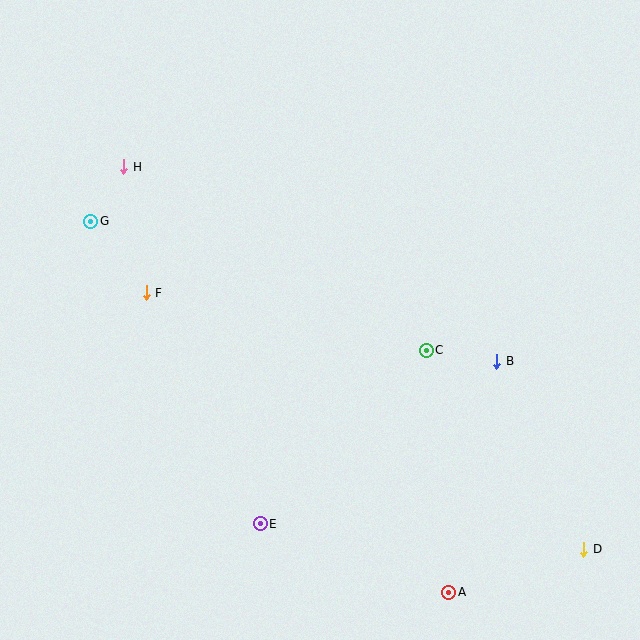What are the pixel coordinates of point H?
Point H is at (124, 167).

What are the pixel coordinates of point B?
Point B is at (497, 361).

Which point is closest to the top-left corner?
Point H is closest to the top-left corner.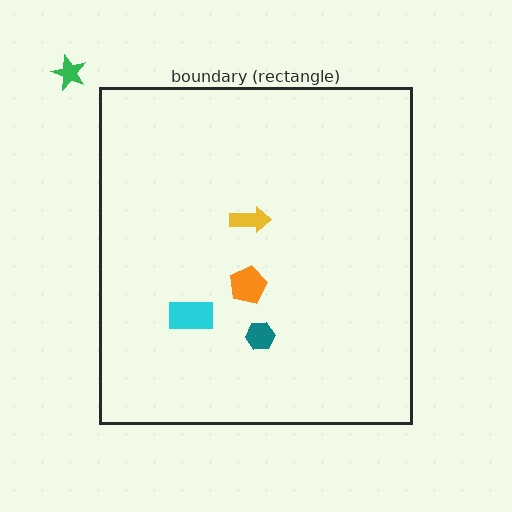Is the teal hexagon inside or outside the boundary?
Inside.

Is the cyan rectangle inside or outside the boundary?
Inside.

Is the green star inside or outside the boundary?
Outside.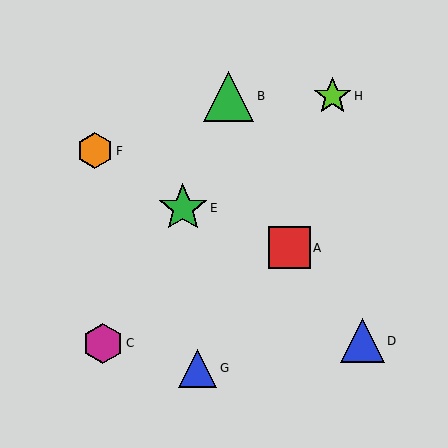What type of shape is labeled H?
Shape H is a lime star.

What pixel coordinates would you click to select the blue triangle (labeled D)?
Click at (362, 341) to select the blue triangle D.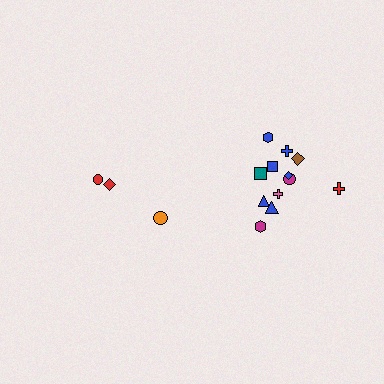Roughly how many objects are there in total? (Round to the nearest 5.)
Roughly 15 objects in total.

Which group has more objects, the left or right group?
The right group.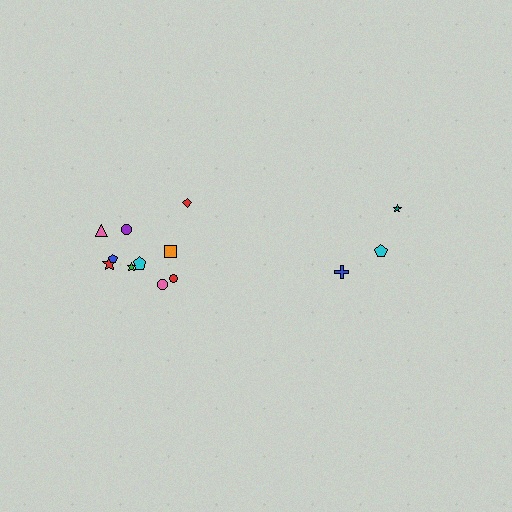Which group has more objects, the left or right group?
The left group.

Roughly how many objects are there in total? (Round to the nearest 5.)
Roughly 15 objects in total.